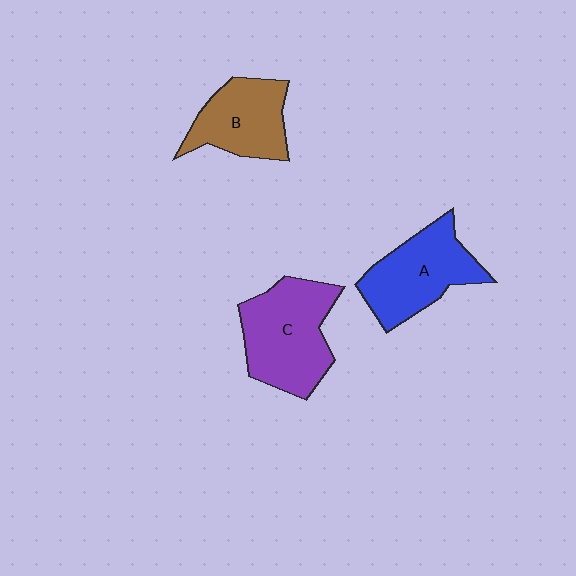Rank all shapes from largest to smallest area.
From largest to smallest: C (purple), A (blue), B (brown).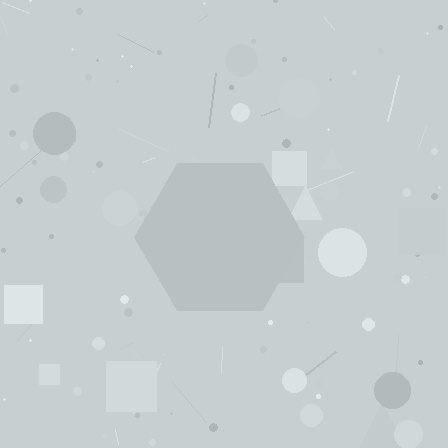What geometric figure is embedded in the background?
A hexagon is embedded in the background.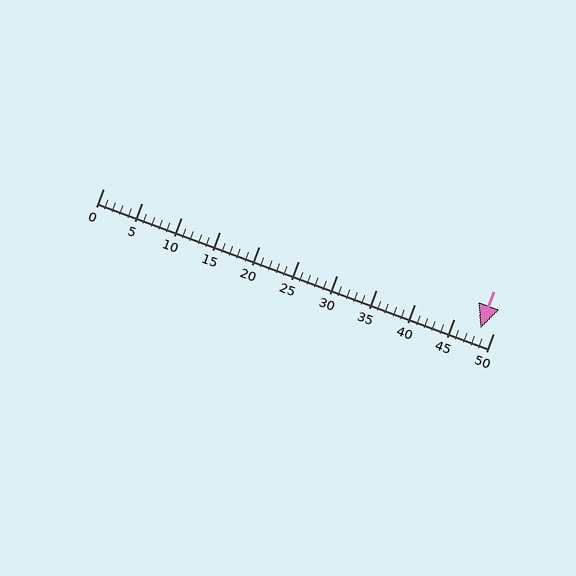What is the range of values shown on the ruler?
The ruler shows values from 0 to 50.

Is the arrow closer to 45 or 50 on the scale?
The arrow is closer to 50.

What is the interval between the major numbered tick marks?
The major tick marks are spaced 5 units apart.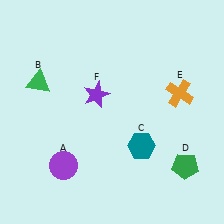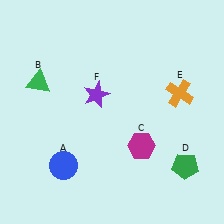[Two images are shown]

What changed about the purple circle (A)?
In Image 1, A is purple. In Image 2, it changed to blue.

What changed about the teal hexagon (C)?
In Image 1, C is teal. In Image 2, it changed to magenta.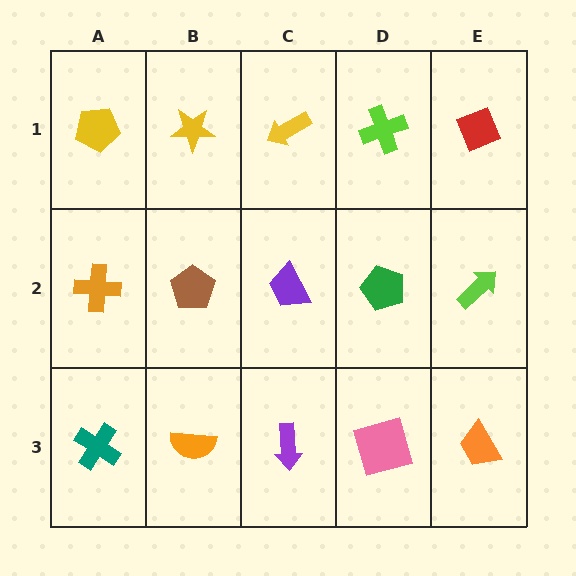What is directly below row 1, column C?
A purple trapezoid.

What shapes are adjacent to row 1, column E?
A lime arrow (row 2, column E), a lime cross (row 1, column D).